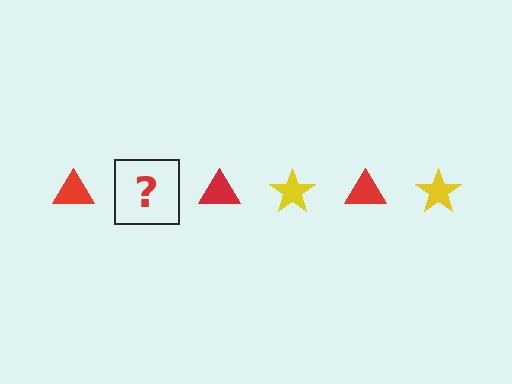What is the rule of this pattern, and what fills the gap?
The rule is that the pattern alternates between red triangle and yellow star. The gap should be filled with a yellow star.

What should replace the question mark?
The question mark should be replaced with a yellow star.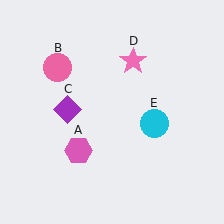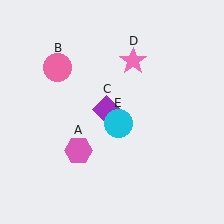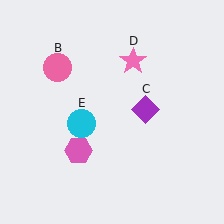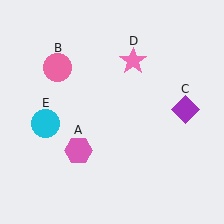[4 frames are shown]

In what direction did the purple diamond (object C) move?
The purple diamond (object C) moved right.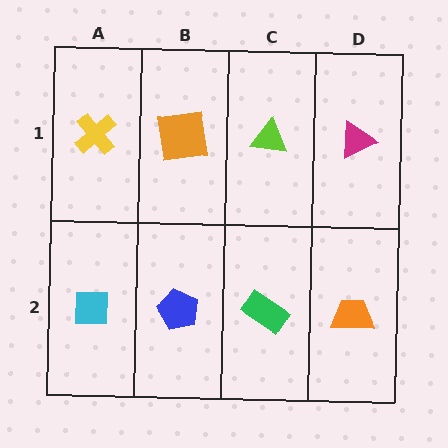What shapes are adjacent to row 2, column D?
A magenta triangle (row 1, column D), a green rectangle (row 2, column C).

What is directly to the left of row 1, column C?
An orange square.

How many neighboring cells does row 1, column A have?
2.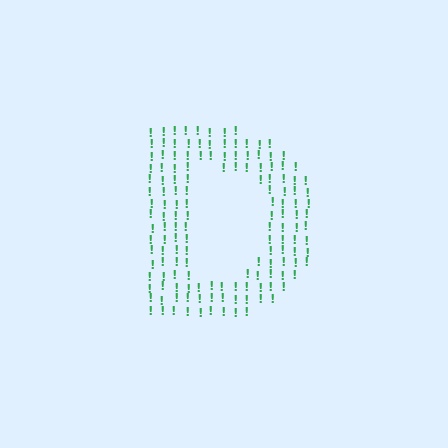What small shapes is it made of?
It is made of small exclamation marks.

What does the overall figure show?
The overall figure shows the letter D.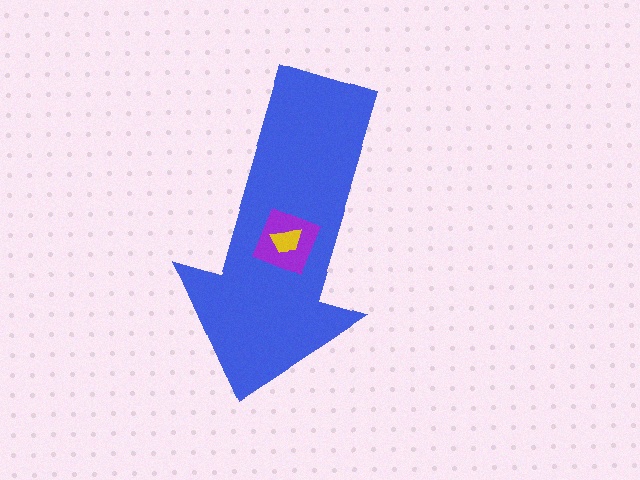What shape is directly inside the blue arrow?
The purple square.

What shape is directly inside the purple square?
The yellow trapezoid.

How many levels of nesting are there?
3.